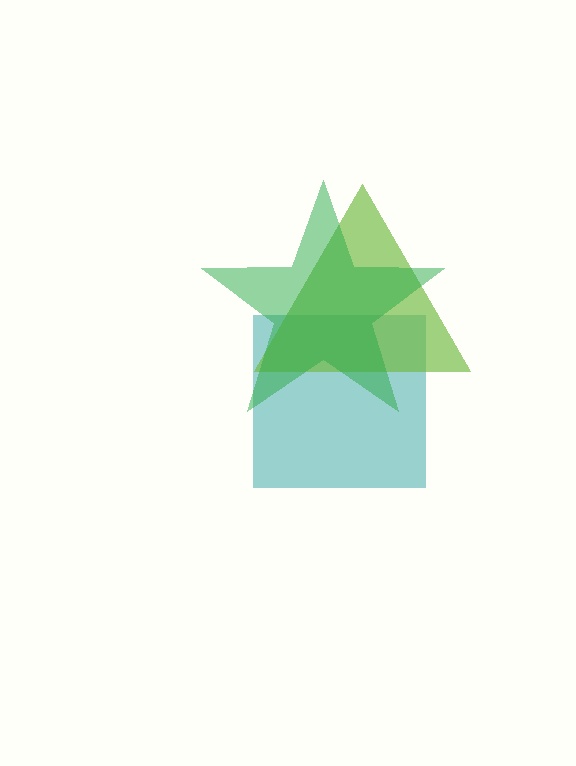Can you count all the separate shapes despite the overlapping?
Yes, there are 3 separate shapes.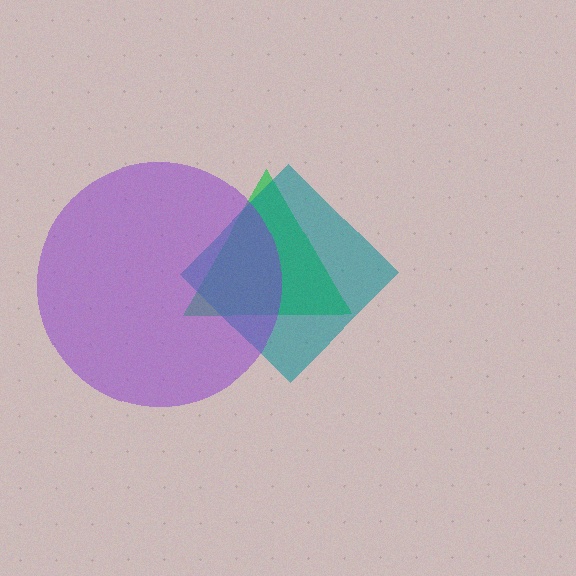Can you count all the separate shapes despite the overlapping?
Yes, there are 3 separate shapes.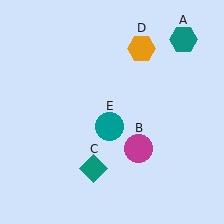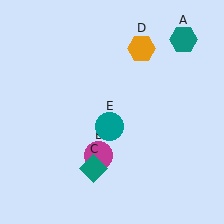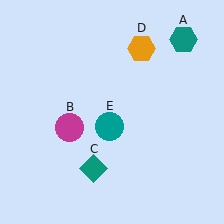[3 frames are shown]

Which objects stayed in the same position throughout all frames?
Teal hexagon (object A) and teal diamond (object C) and orange hexagon (object D) and teal circle (object E) remained stationary.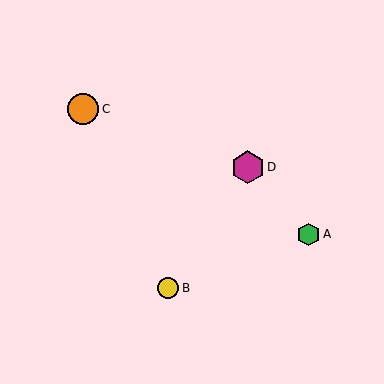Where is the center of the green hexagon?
The center of the green hexagon is at (309, 234).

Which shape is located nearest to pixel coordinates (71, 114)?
The orange circle (labeled C) at (83, 109) is nearest to that location.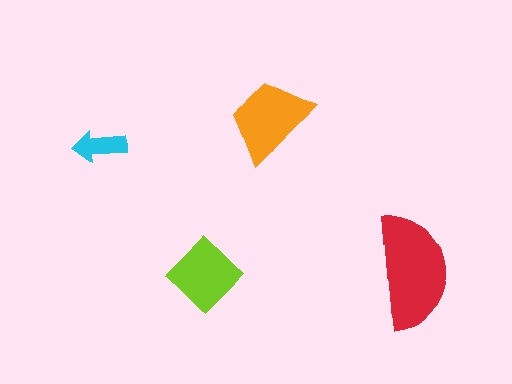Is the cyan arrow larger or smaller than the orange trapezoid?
Smaller.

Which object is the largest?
The red semicircle.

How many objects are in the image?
There are 4 objects in the image.